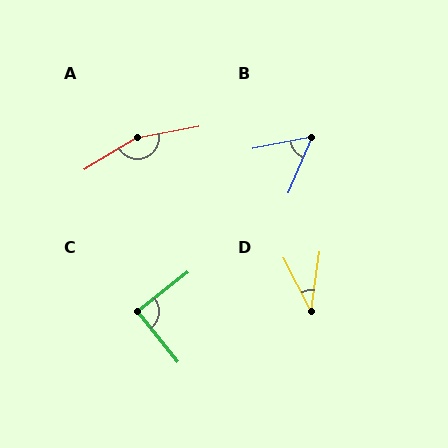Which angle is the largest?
A, at approximately 160 degrees.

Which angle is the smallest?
D, at approximately 35 degrees.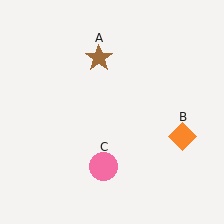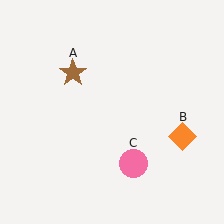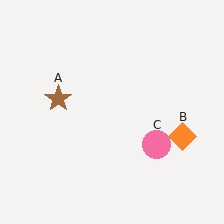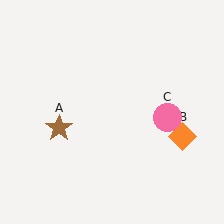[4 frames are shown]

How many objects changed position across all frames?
2 objects changed position: brown star (object A), pink circle (object C).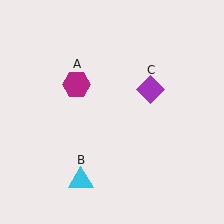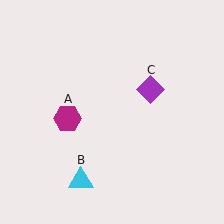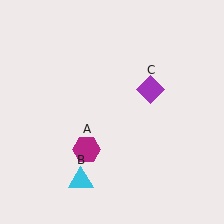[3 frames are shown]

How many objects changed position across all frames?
1 object changed position: magenta hexagon (object A).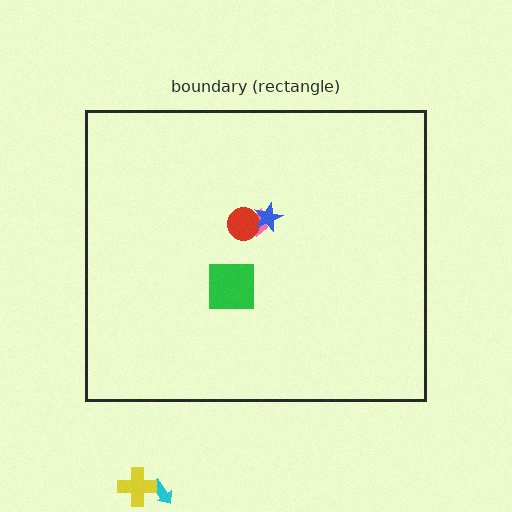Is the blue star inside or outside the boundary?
Inside.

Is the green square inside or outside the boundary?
Inside.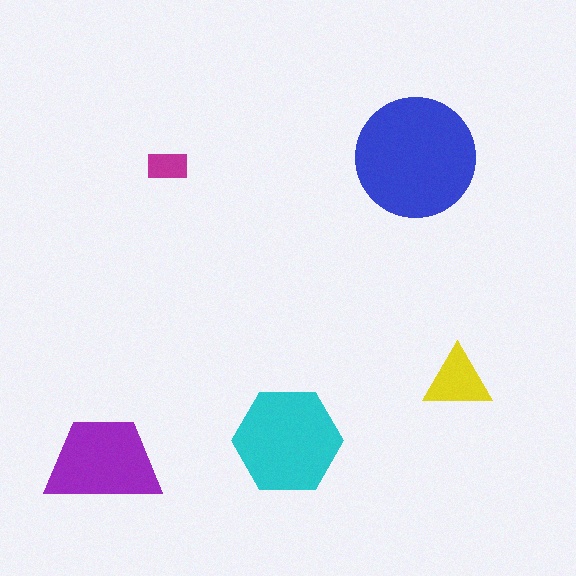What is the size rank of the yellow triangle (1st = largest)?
4th.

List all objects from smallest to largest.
The magenta rectangle, the yellow triangle, the purple trapezoid, the cyan hexagon, the blue circle.